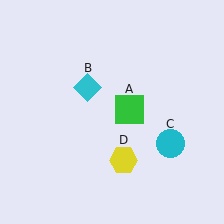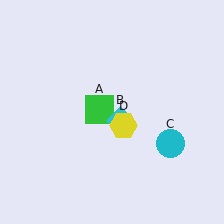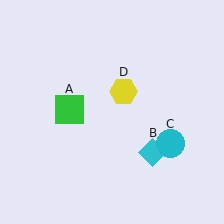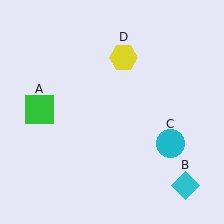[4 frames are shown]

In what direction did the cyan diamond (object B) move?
The cyan diamond (object B) moved down and to the right.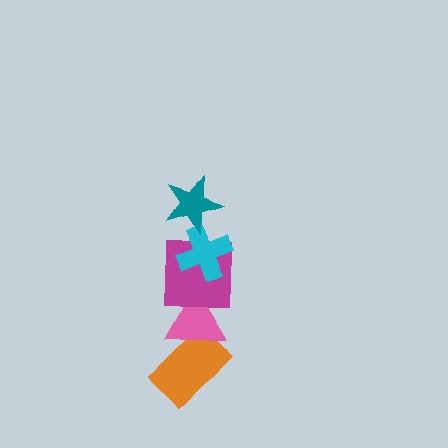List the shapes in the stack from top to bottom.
From top to bottom: the teal star, the cyan cross, the magenta square, the pink triangle, the orange rectangle.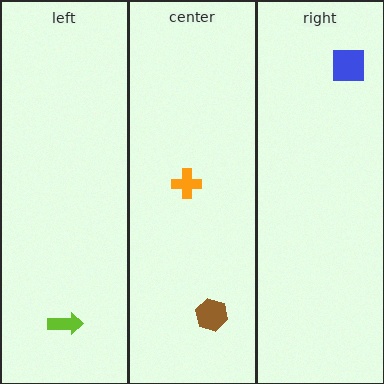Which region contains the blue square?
The right region.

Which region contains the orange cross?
The center region.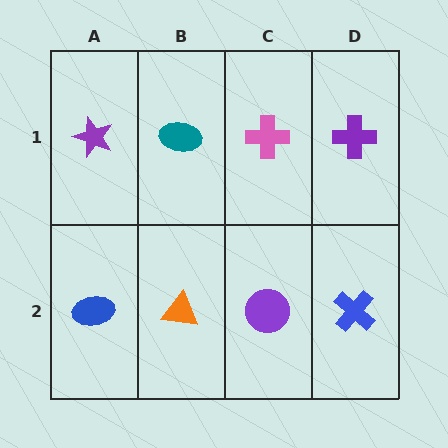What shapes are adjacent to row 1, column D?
A blue cross (row 2, column D), a pink cross (row 1, column C).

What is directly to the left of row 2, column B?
A blue ellipse.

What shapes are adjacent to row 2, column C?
A pink cross (row 1, column C), an orange triangle (row 2, column B), a blue cross (row 2, column D).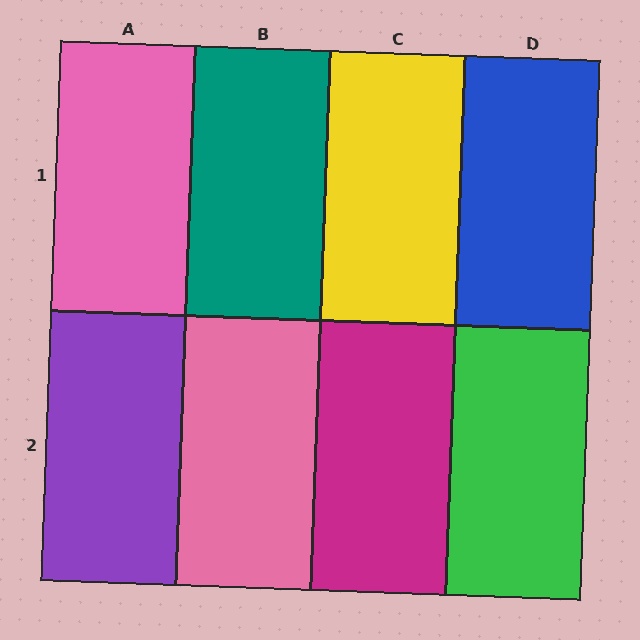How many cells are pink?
2 cells are pink.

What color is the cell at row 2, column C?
Magenta.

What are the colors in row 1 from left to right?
Pink, teal, yellow, blue.